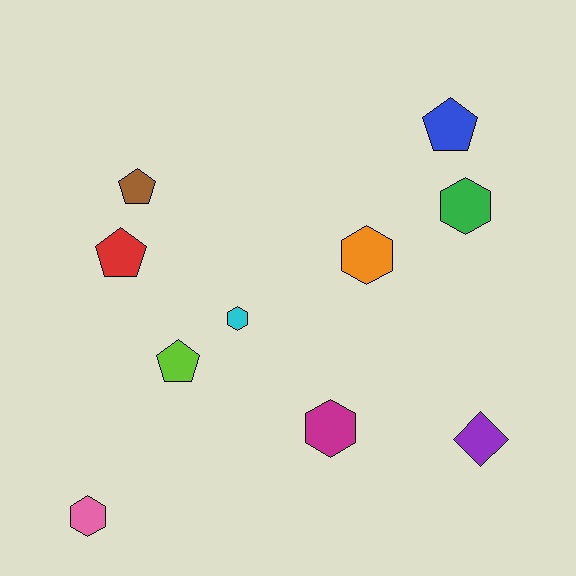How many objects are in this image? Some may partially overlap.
There are 10 objects.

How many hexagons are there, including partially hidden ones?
There are 5 hexagons.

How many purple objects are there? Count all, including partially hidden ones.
There is 1 purple object.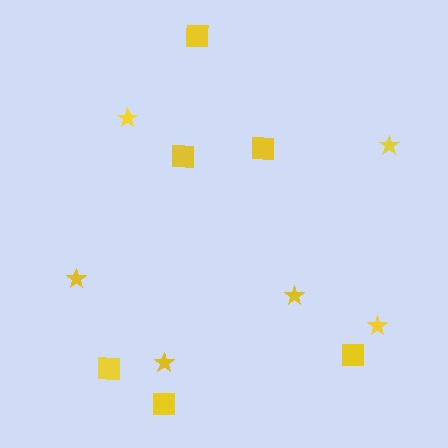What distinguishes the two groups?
There are 2 groups: one group of stars (6) and one group of squares (6).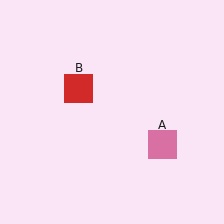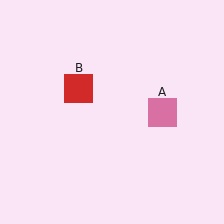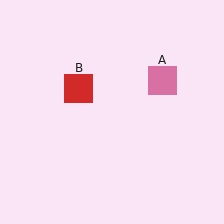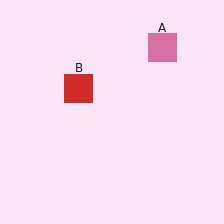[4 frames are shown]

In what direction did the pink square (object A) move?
The pink square (object A) moved up.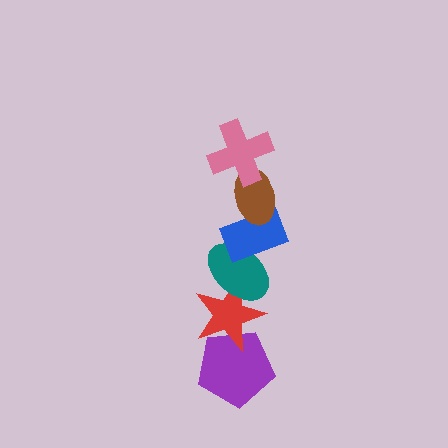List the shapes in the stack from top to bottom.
From top to bottom: the pink cross, the brown ellipse, the blue rectangle, the teal ellipse, the red star, the purple pentagon.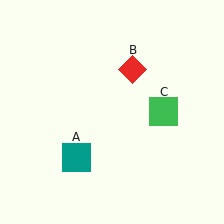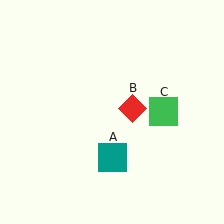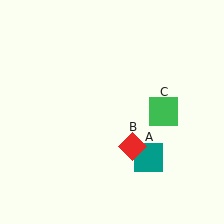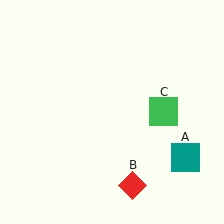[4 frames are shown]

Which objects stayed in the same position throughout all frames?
Green square (object C) remained stationary.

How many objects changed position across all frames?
2 objects changed position: teal square (object A), red diamond (object B).